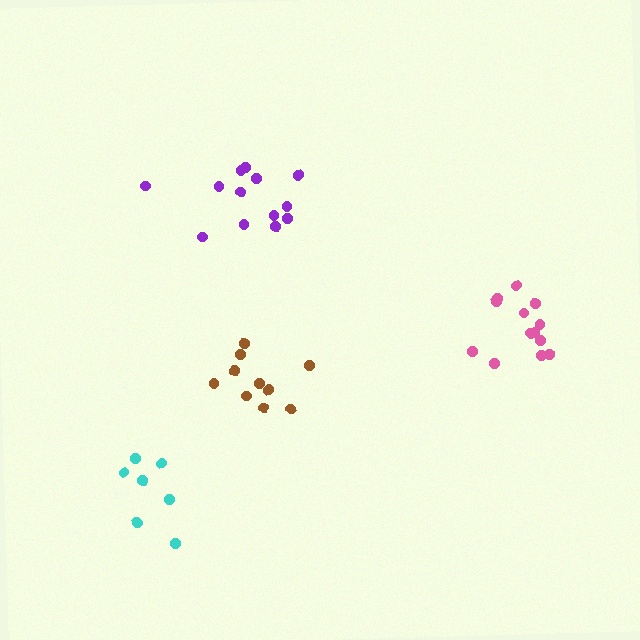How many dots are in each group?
Group 1: 13 dots, Group 2: 13 dots, Group 3: 10 dots, Group 4: 7 dots (43 total).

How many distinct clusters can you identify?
There are 4 distinct clusters.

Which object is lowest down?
The cyan cluster is bottommost.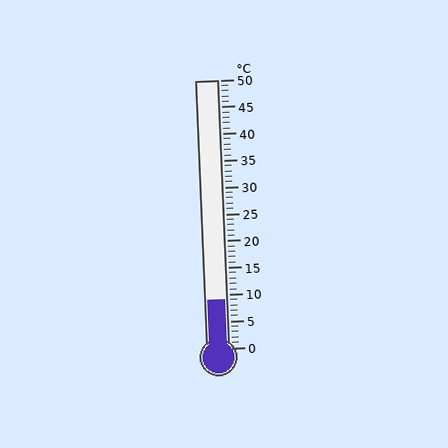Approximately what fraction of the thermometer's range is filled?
The thermometer is filled to approximately 20% of its range.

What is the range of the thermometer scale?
The thermometer scale ranges from 0°C to 50°C.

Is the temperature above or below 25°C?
The temperature is below 25°C.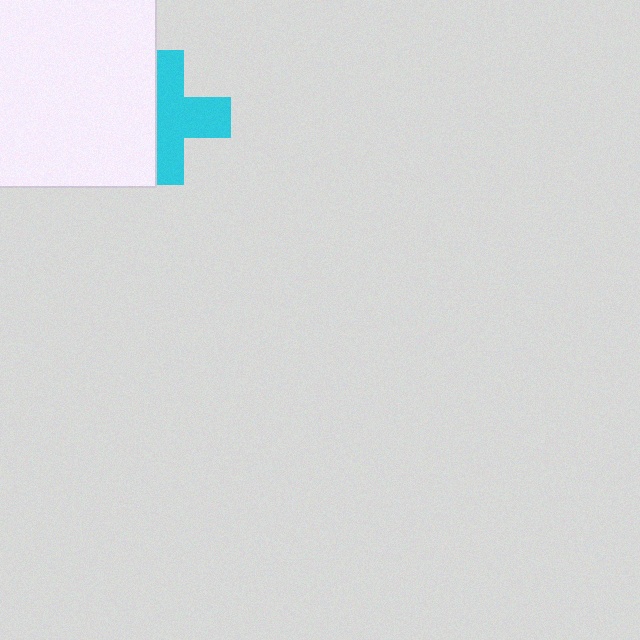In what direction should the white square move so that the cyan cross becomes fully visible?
The white square should move left. That is the shortest direction to clear the overlap and leave the cyan cross fully visible.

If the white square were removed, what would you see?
You would see the complete cyan cross.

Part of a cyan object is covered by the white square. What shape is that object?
It is a cross.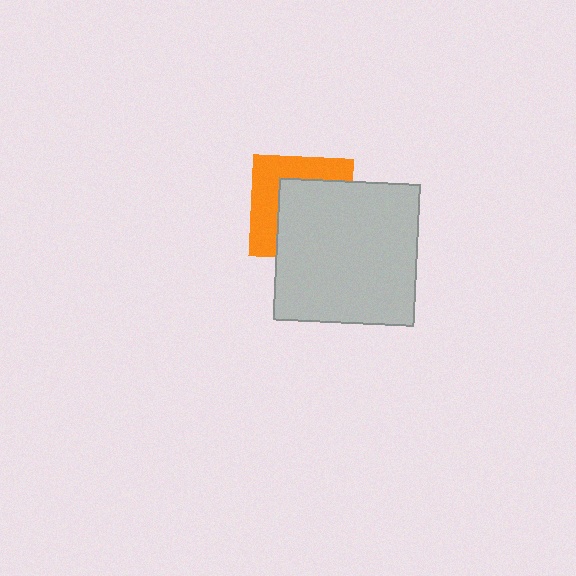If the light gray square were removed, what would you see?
You would see the complete orange square.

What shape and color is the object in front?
The object in front is a light gray square.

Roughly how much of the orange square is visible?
A small part of it is visible (roughly 42%).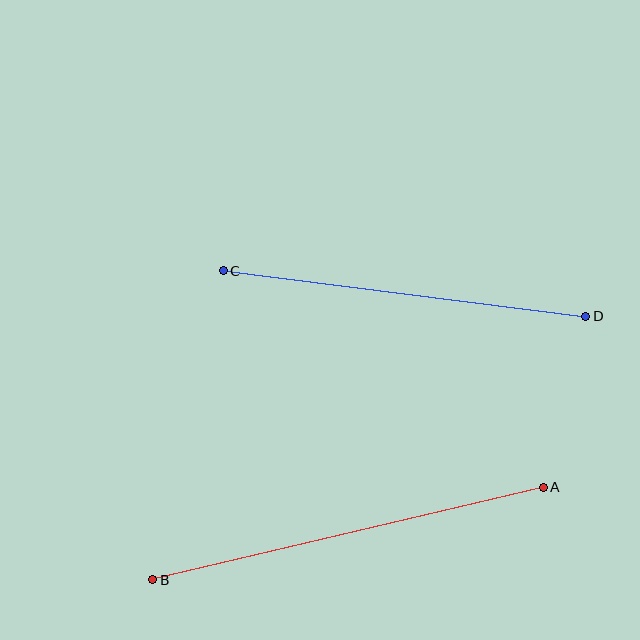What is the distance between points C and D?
The distance is approximately 365 pixels.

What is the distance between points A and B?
The distance is approximately 401 pixels.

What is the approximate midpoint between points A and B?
The midpoint is at approximately (348, 534) pixels.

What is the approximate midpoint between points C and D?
The midpoint is at approximately (405, 294) pixels.